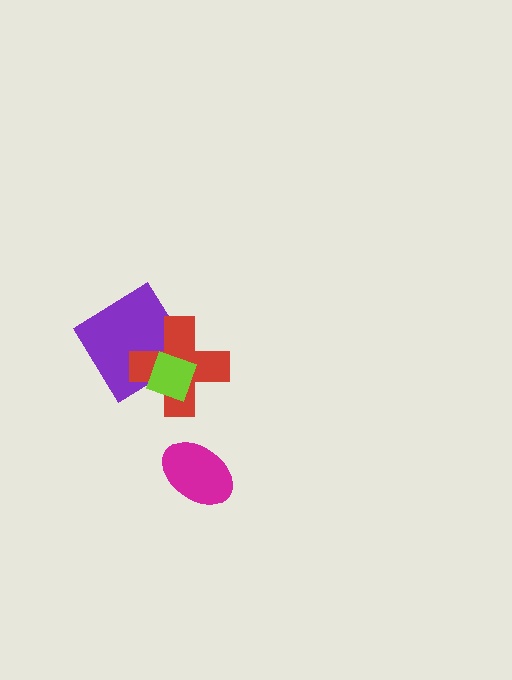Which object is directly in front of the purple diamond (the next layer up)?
The red cross is directly in front of the purple diamond.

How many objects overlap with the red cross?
2 objects overlap with the red cross.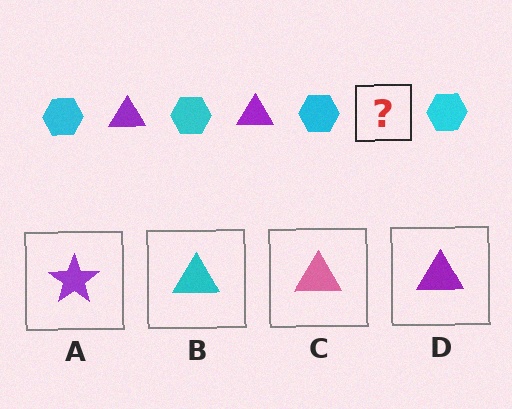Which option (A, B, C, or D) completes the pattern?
D.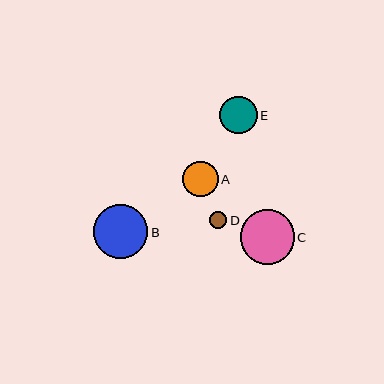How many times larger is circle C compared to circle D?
Circle C is approximately 3.2 times the size of circle D.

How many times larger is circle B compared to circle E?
Circle B is approximately 1.5 times the size of circle E.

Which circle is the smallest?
Circle D is the smallest with a size of approximately 17 pixels.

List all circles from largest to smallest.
From largest to smallest: B, C, E, A, D.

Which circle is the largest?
Circle B is the largest with a size of approximately 54 pixels.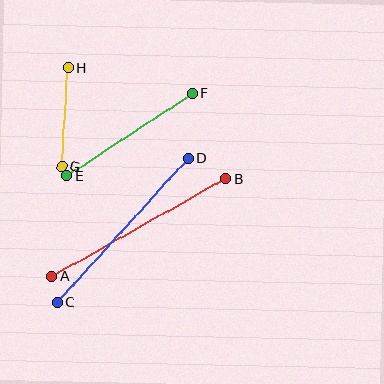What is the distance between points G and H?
The distance is approximately 99 pixels.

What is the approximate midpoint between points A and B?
The midpoint is at approximately (139, 227) pixels.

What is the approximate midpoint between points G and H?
The midpoint is at approximately (65, 117) pixels.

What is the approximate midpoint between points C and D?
The midpoint is at approximately (122, 230) pixels.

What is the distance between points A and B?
The distance is approximately 200 pixels.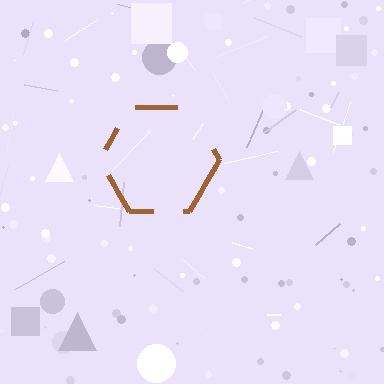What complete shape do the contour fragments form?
The contour fragments form a hexagon.